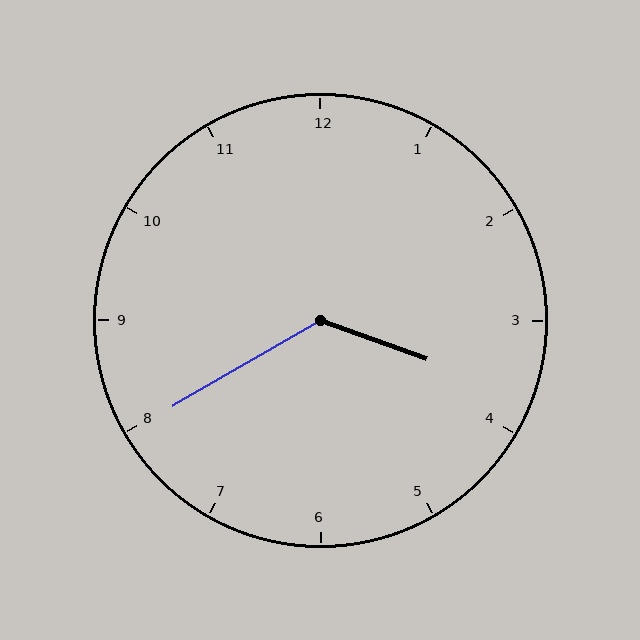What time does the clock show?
3:40.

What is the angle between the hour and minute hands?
Approximately 130 degrees.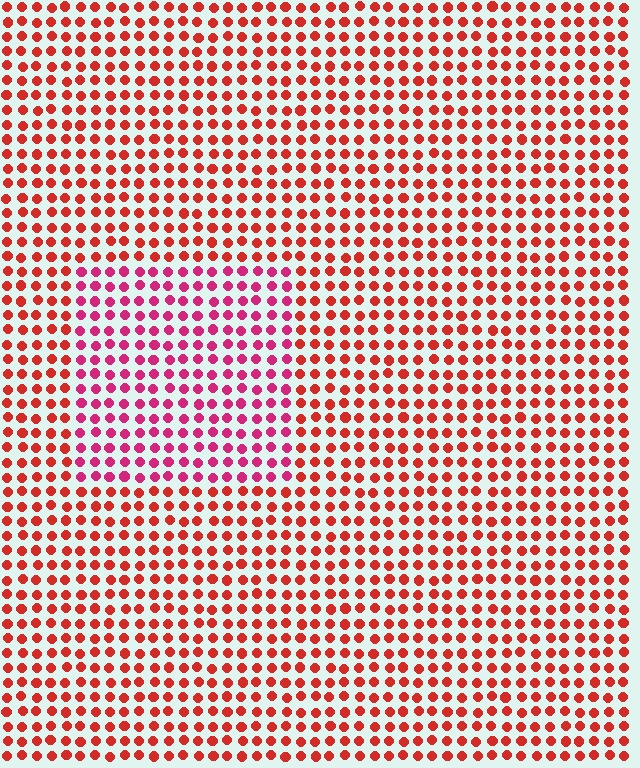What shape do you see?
I see a rectangle.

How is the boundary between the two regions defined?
The boundary is defined purely by a slight shift in hue (about 31 degrees). Spacing, size, and orientation are identical on both sides.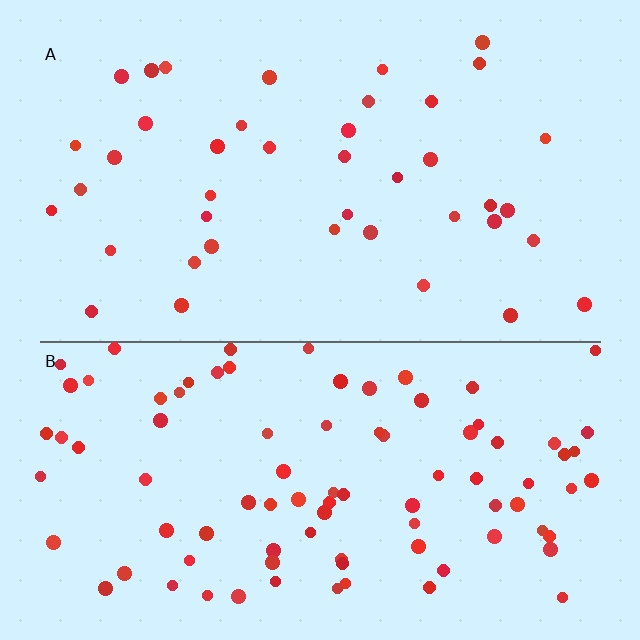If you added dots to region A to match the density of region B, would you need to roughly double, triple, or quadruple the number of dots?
Approximately double.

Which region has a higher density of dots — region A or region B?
B (the bottom).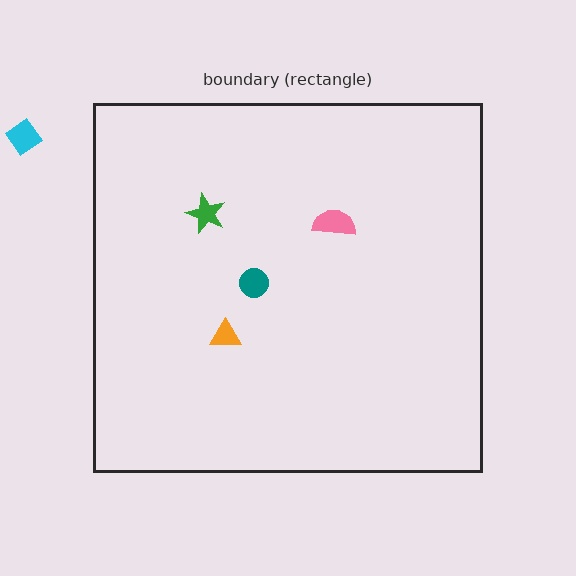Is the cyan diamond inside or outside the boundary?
Outside.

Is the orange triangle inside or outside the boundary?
Inside.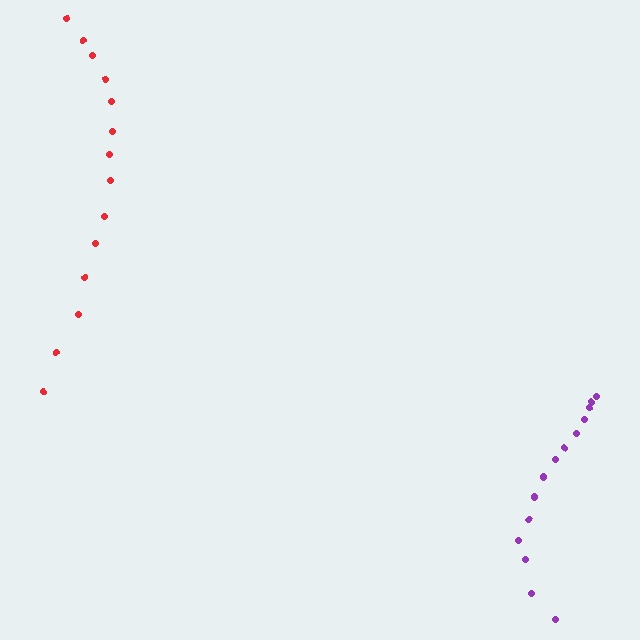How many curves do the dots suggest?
There are 2 distinct paths.